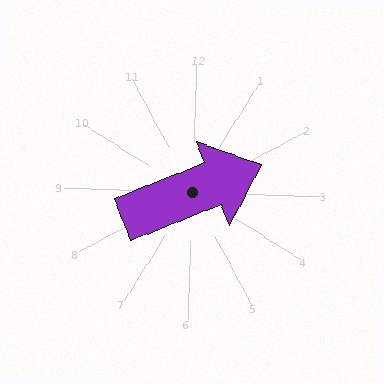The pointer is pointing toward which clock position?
Roughly 2 o'clock.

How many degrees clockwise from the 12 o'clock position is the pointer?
Approximately 66 degrees.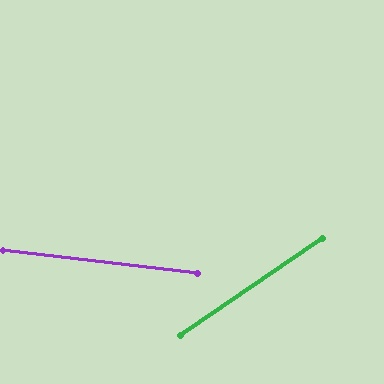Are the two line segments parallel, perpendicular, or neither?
Neither parallel nor perpendicular — they differ by about 41°.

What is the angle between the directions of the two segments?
Approximately 41 degrees.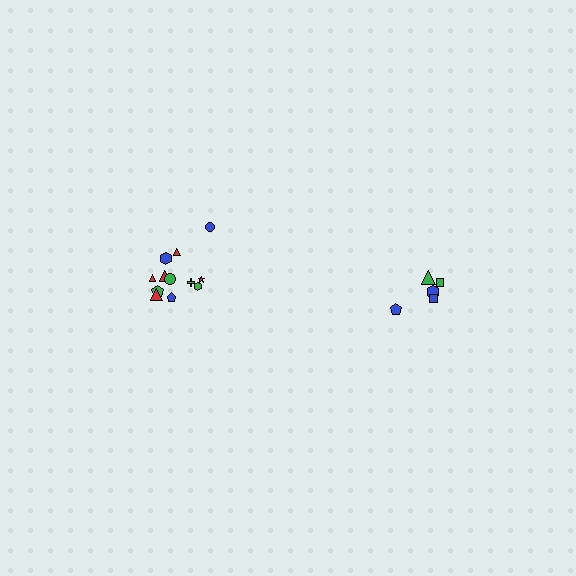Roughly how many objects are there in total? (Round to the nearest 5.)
Roughly 15 objects in total.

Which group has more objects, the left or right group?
The left group.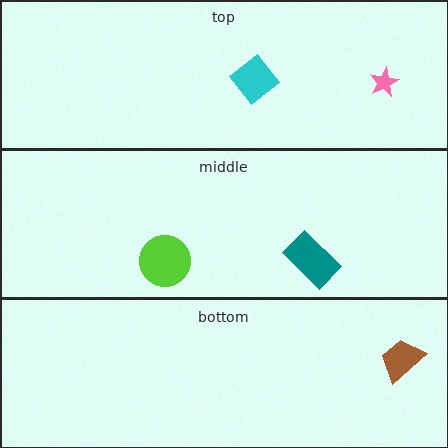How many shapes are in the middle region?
2.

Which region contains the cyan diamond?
The top region.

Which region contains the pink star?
The top region.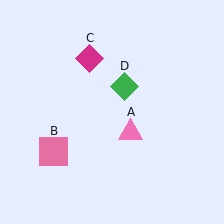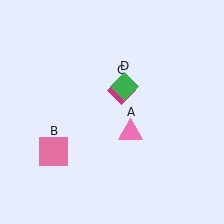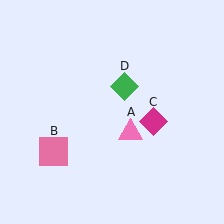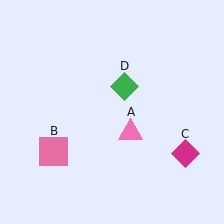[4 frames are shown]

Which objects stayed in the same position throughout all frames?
Pink triangle (object A) and pink square (object B) and green diamond (object D) remained stationary.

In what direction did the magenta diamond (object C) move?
The magenta diamond (object C) moved down and to the right.